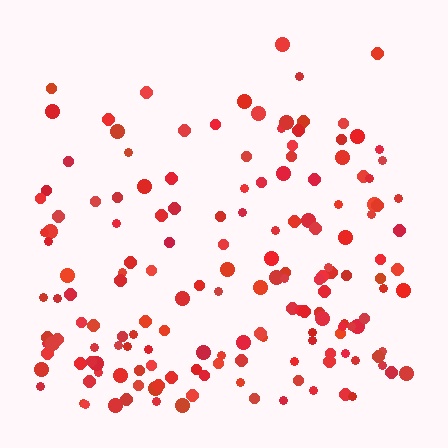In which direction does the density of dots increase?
From top to bottom, with the bottom side densest.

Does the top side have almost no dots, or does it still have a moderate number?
Still a moderate number, just noticeably fewer than the bottom.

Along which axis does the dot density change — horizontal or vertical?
Vertical.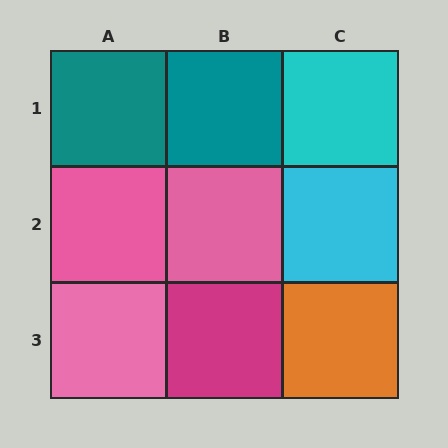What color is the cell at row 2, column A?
Pink.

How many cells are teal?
2 cells are teal.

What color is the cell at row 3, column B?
Magenta.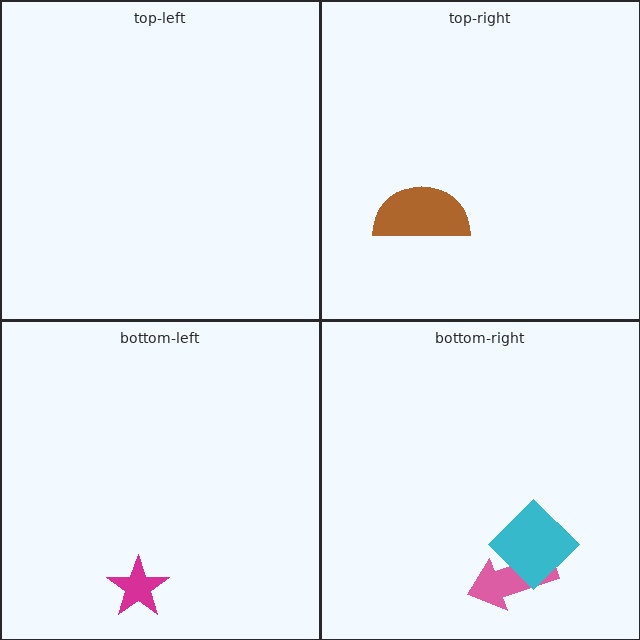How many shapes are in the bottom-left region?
1.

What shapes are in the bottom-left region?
The magenta star.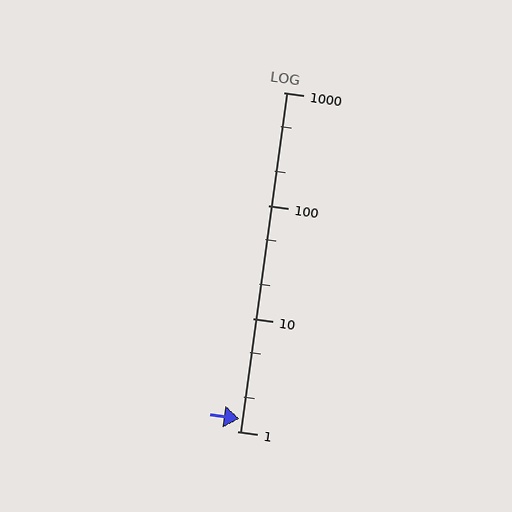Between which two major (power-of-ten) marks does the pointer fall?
The pointer is between 1 and 10.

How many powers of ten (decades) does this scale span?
The scale spans 3 decades, from 1 to 1000.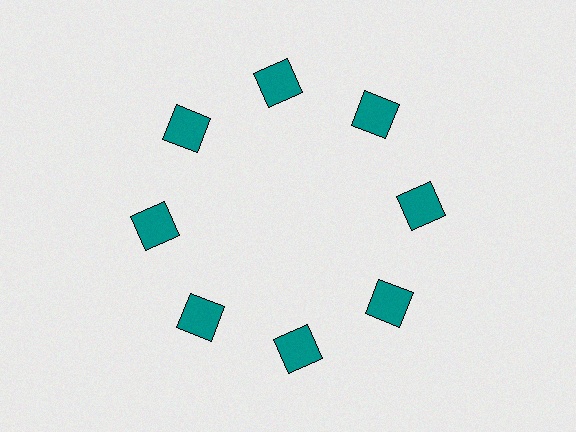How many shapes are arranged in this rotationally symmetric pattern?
There are 8 shapes, arranged in 8 groups of 1.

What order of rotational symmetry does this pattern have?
This pattern has 8-fold rotational symmetry.